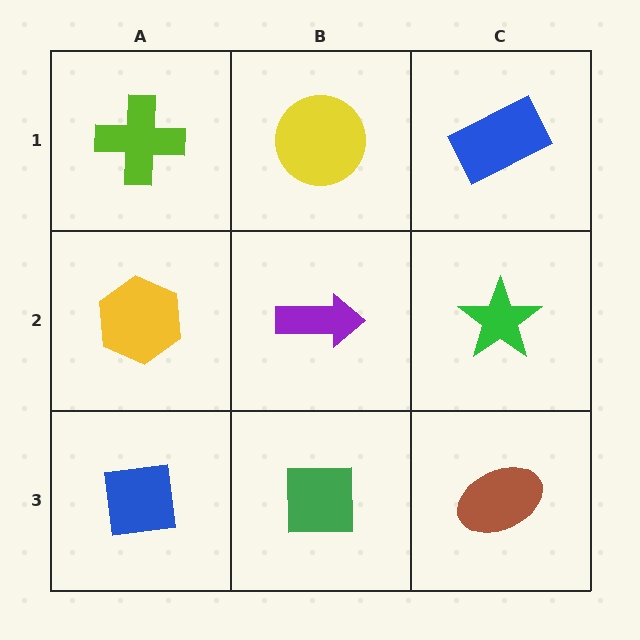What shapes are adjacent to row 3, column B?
A purple arrow (row 2, column B), a blue square (row 3, column A), a brown ellipse (row 3, column C).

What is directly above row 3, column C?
A green star.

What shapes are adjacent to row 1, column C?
A green star (row 2, column C), a yellow circle (row 1, column B).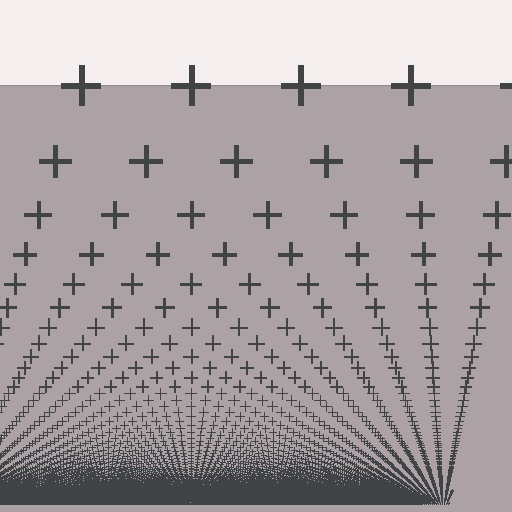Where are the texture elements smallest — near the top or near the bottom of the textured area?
Near the bottom.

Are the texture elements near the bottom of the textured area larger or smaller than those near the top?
Smaller. The gradient is inverted — elements near the bottom are smaller and denser.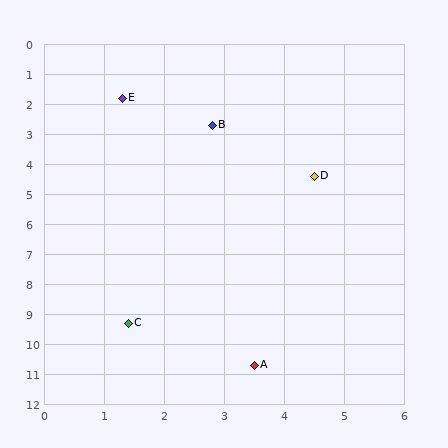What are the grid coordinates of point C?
Point C is at approximately (1.4, 9.3).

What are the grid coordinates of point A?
Point A is at approximately (3.5, 10.7).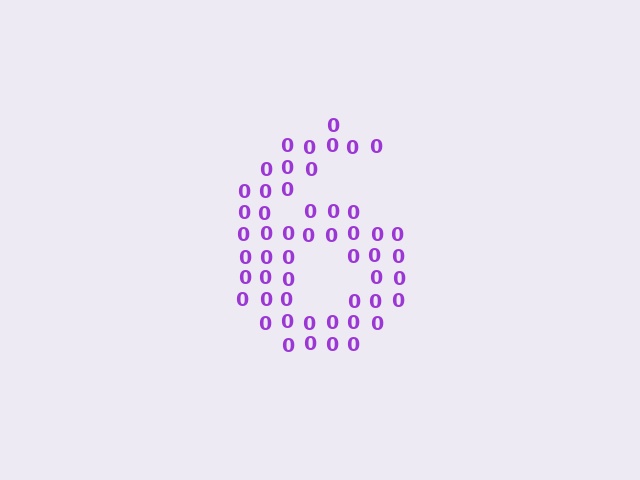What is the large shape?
The large shape is the digit 6.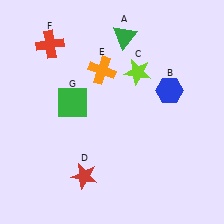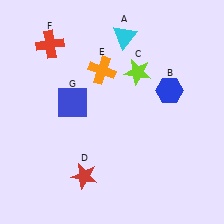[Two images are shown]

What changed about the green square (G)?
In Image 1, G is green. In Image 2, it changed to blue.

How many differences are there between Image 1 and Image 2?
There are 2 differences between the two images.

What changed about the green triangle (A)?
In Image 1, A is green. In Image 2, it changed to cyan.